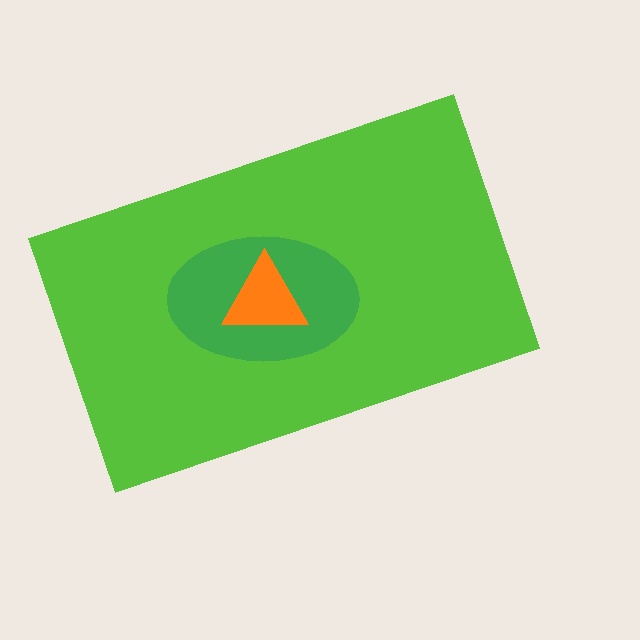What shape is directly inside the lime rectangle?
The green ellipse.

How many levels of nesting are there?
3.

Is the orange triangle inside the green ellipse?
Yes.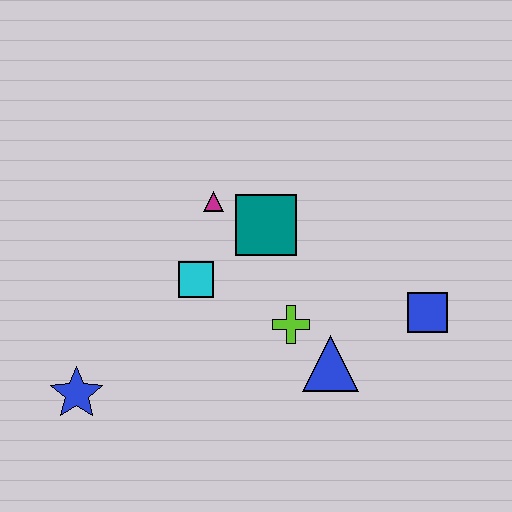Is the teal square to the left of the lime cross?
Yes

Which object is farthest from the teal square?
The blue star is farthest from the teal square.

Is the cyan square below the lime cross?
No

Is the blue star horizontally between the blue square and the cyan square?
No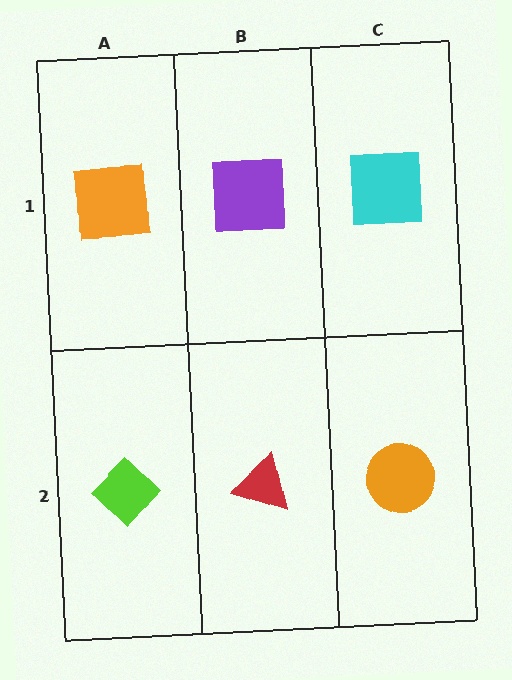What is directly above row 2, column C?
A cyan square.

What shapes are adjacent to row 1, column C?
An orange circle (row 2, column C), a purple square (row 1, column B).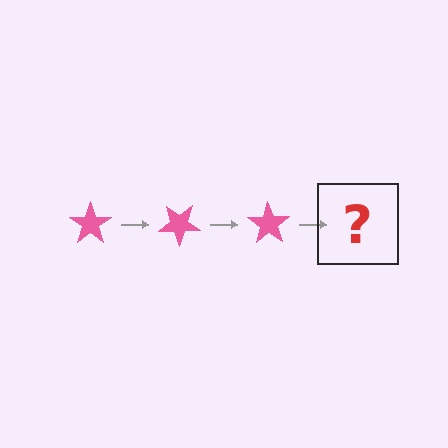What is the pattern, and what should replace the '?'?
The pattern is that the star rotates 35 degrees each step. The '?' should be a pink star rotated 105 degrees.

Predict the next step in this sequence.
The next step is a pink star rotated 105 degrees.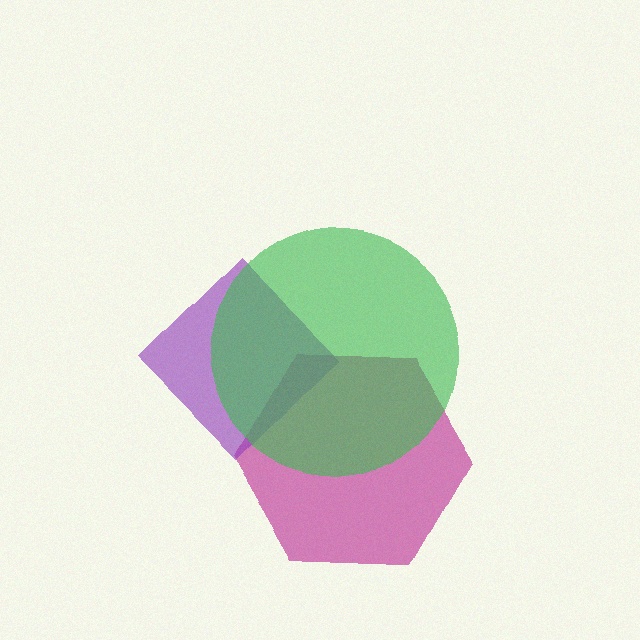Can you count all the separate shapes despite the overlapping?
Yes, there are 3 separate shapes.